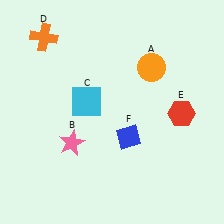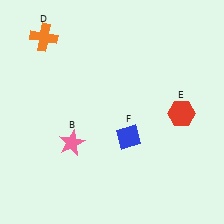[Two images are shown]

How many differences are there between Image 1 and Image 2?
There are 2 differences between the two images.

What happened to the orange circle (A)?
The orange circle (A) was removed in Image 2. It was in the top-right area of Image 1.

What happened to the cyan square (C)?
The cyan square (C) was removed in Image 2. It was in the top-left area of Image 1.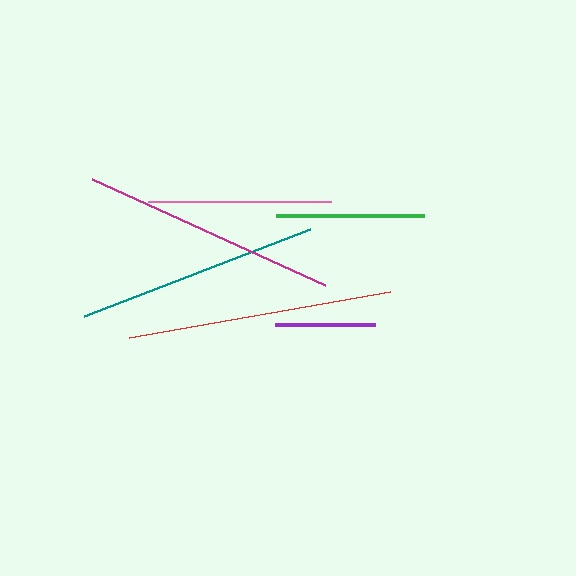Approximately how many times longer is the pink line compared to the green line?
The pink line is approximately 1.2 times the length of the green line.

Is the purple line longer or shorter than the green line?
The green line is longer than the purple line.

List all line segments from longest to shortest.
From longest to shortest: red, magenta, teal, pink, green, purple.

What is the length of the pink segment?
The pink segment is approximately 183 pixels long.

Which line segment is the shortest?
The purple line is the shortest at approximately 100 pixels.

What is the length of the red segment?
The red segment is approximately 264 pixels long.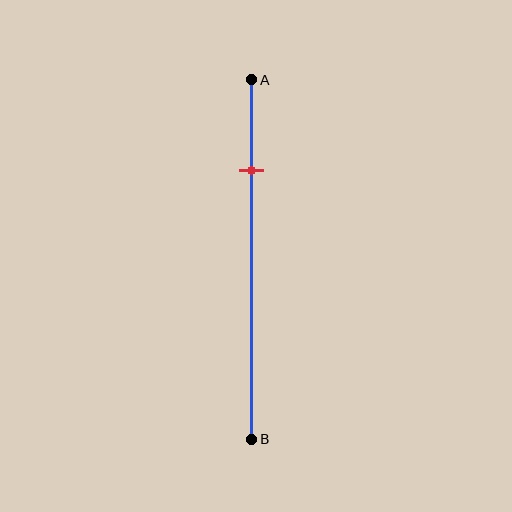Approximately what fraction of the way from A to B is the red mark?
The red mark is approximately 25% of the way from A to B.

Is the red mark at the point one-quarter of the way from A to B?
Yes, the mark is approximately at the one-quarter point.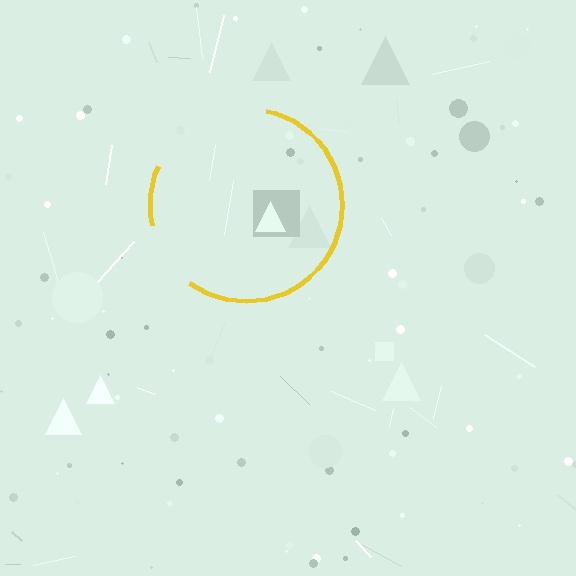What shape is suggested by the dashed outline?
The dashed outline suggests a circle.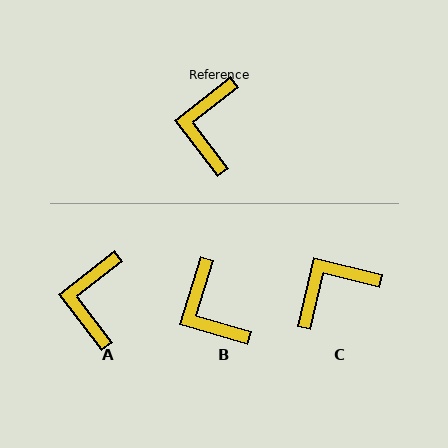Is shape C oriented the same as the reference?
No, it is off by about 51 degrees.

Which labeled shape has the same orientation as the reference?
A.